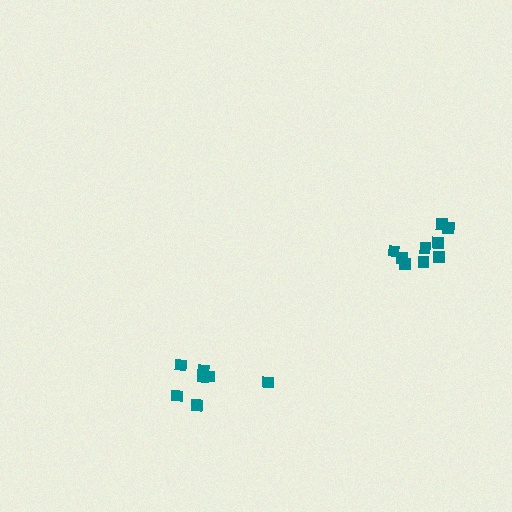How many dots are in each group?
Group 1: 9 dots, Group 2: 7 dots (16 total).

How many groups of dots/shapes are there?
There are 2 groups.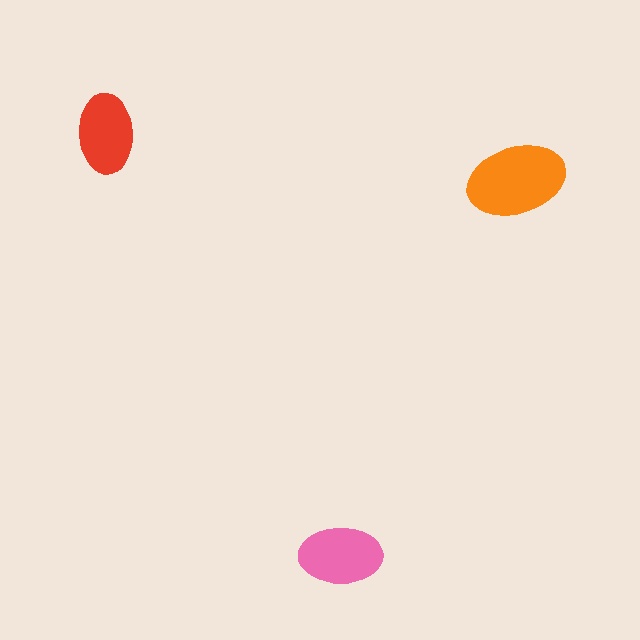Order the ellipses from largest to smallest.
the orange one, the pink one, the red one.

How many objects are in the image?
There are 3 objects in the image.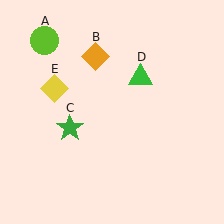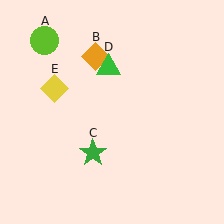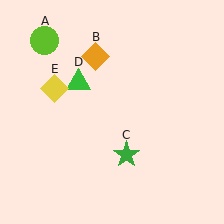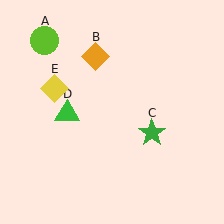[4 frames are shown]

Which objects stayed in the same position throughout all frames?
Lime circle (object A) and orange diamond (object B) and yellow diamond (object E) remained stationary.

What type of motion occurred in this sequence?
The green star (object C), green triangle (object D) rotated counterclockwise around the center of the scene.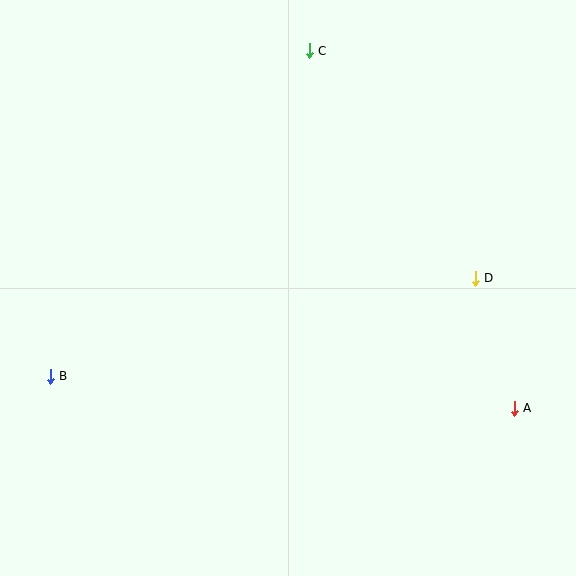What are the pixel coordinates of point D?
Point D is at (475, 278).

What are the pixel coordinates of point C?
Point C is at (309, 51).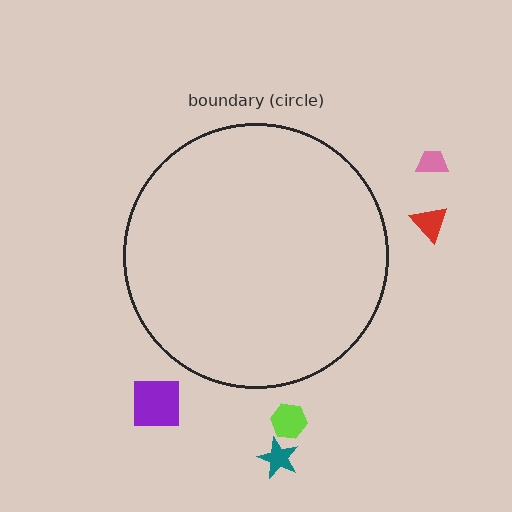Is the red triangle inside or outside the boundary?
Outside.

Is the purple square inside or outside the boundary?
Outside.